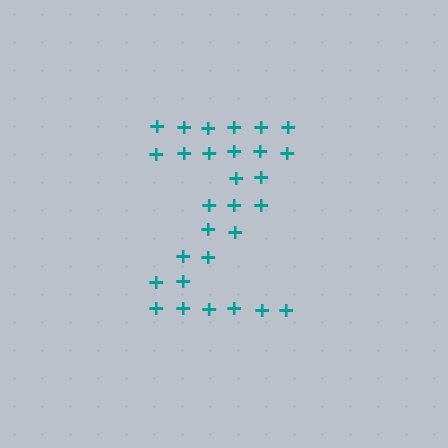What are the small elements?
The small elements are plus signs.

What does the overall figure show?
The overall figure shows the letter Z.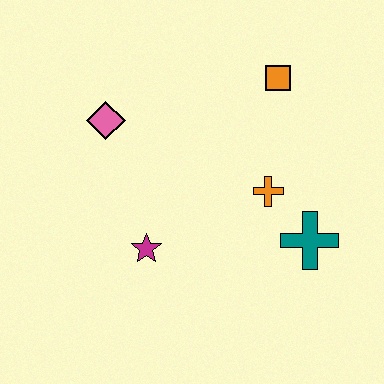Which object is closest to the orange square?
The orange cross is closest to the orange square.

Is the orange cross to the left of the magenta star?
No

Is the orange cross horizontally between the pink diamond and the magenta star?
No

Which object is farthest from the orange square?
The magenta star is farthest from the orange square.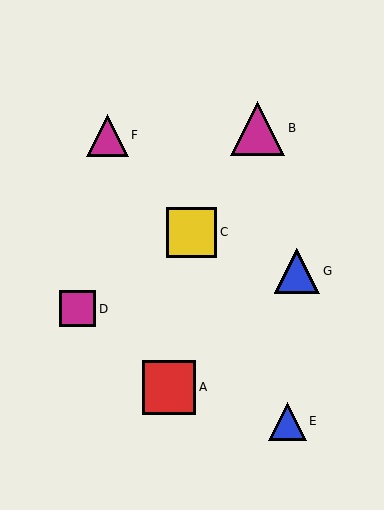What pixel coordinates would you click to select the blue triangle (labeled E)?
Click at (287, 421) to select the blue triangle E.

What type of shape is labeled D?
Shape D is a magenta square.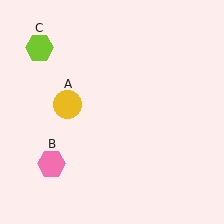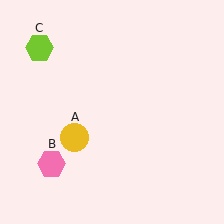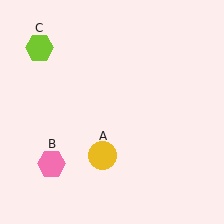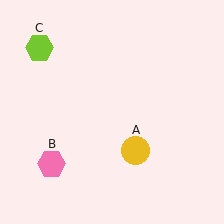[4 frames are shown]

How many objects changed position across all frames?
1 object changed position: yellow circle (object A).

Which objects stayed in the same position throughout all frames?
Pink hexagon (object B) and lime hexagon (object C) remained stationary.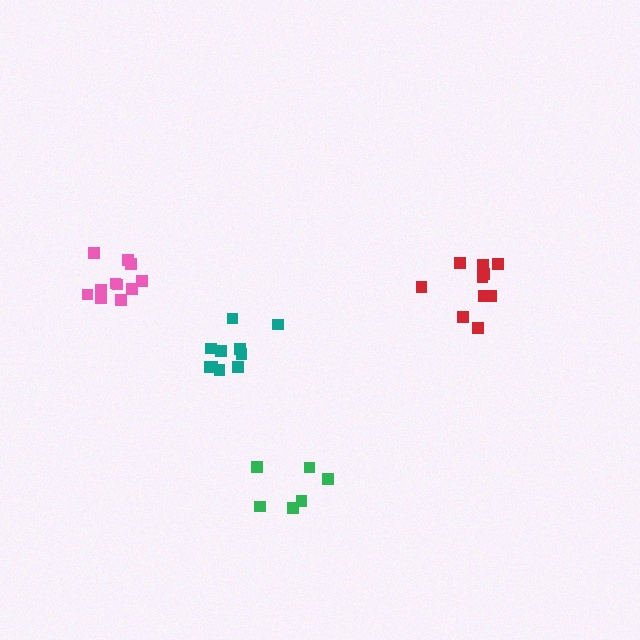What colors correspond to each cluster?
The clusters are colored: red, teal, pink, green.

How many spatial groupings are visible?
There are 4 spatial groupings.